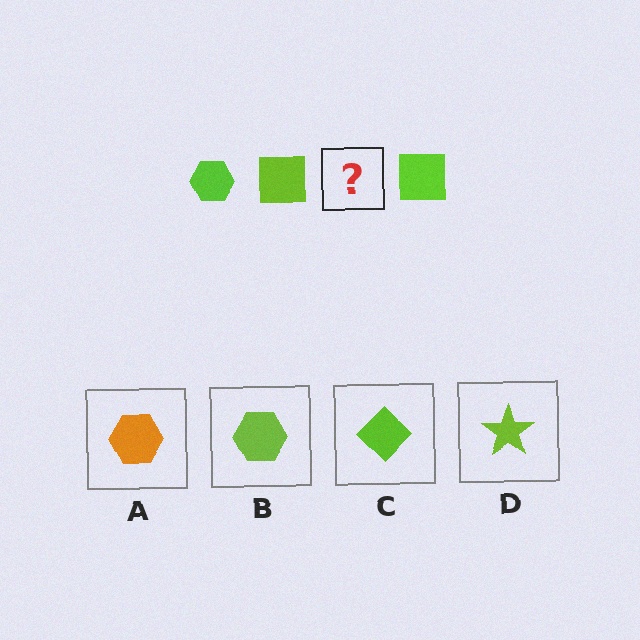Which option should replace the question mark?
Option B.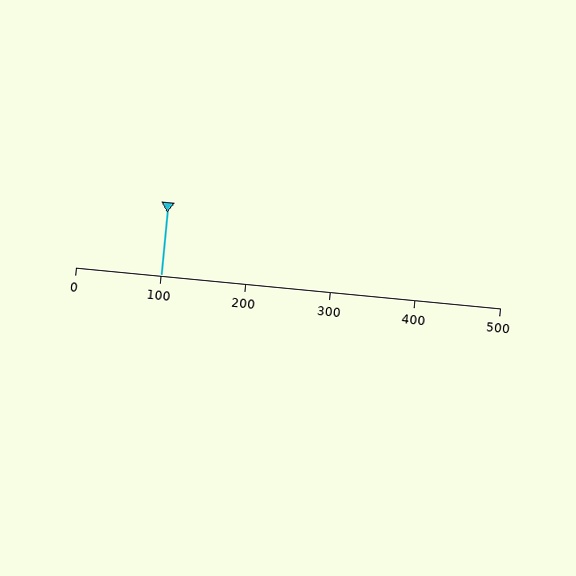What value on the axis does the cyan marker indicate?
The marker indicates approximately 100.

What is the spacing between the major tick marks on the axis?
The major ticks are spaced 100 apart.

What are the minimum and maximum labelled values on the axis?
The axis runs from 0 to 500.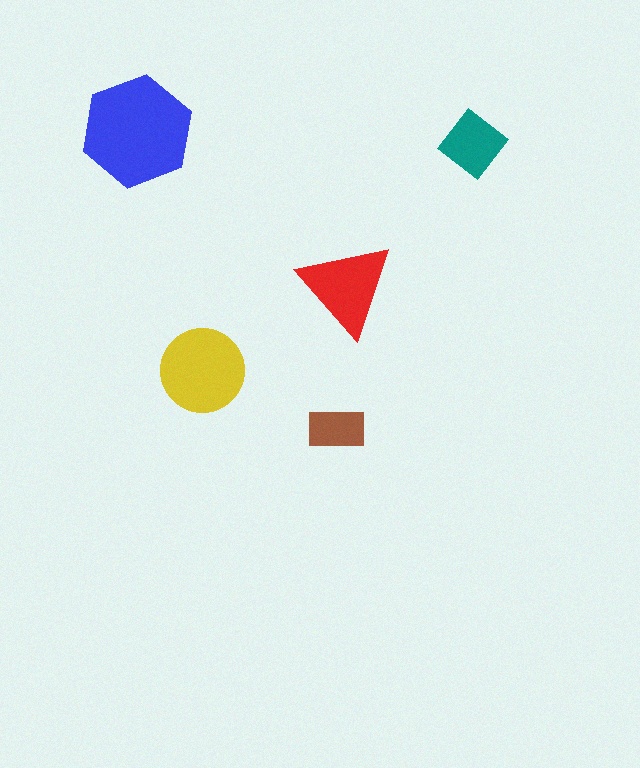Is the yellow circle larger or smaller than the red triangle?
Larger.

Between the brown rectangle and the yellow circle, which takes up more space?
The yellow circle.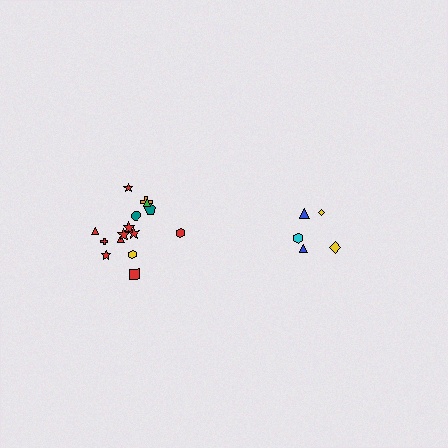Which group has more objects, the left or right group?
The left group.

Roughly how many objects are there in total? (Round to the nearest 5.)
Roughly 20 objects in total.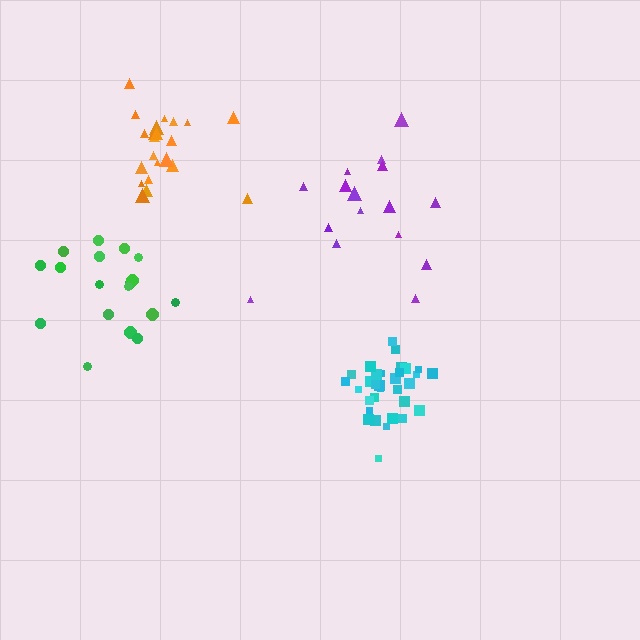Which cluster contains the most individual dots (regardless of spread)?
Cyan (32).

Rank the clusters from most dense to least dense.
cyan, orange, green, purple.